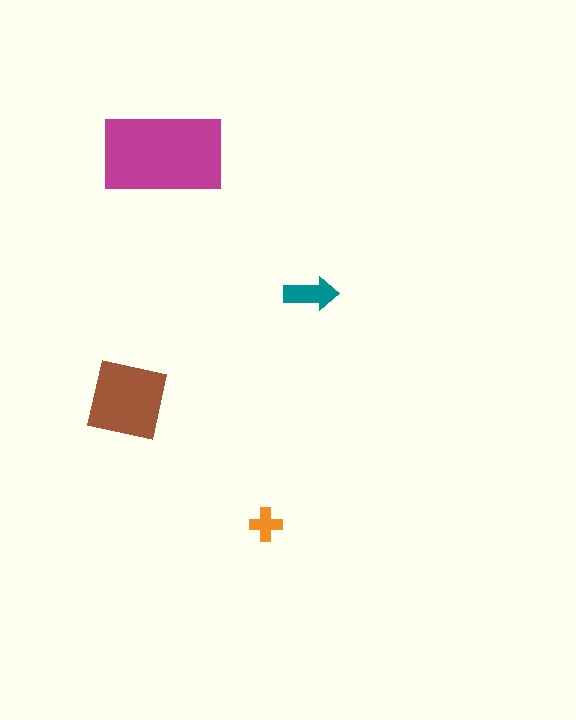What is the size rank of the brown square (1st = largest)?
2nd.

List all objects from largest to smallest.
The magenta rectangle, the brown square, the teal arrow, the orange cross.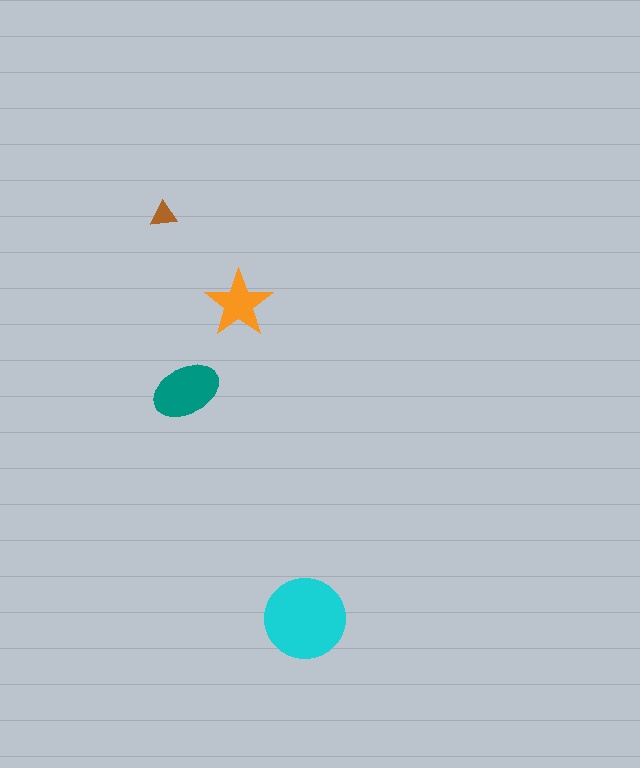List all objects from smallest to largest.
The brown triangle, the orange star, the teal ellipse, the cyan circle.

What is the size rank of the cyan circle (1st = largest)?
1st.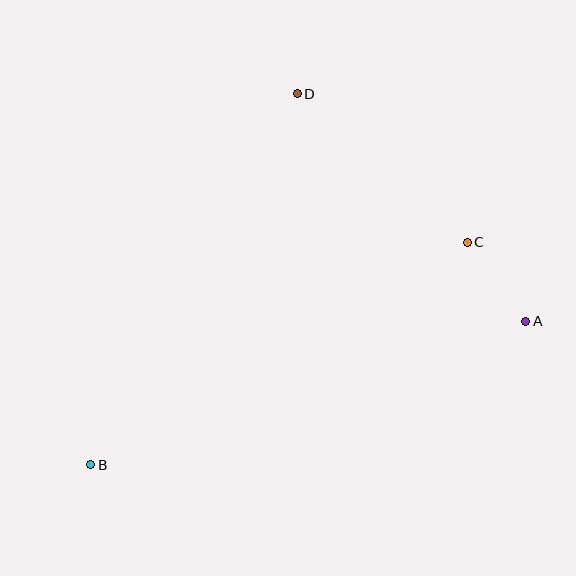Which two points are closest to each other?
Points A and C are closest to each other.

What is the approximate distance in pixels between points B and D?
The distance between B and D is approximately 425 pixels.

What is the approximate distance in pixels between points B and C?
The distance between B and C is approximately 437 pixels.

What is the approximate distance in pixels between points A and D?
The distance between A and D is approximately 322 pixels.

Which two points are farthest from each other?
Points A and B are farthest from each other.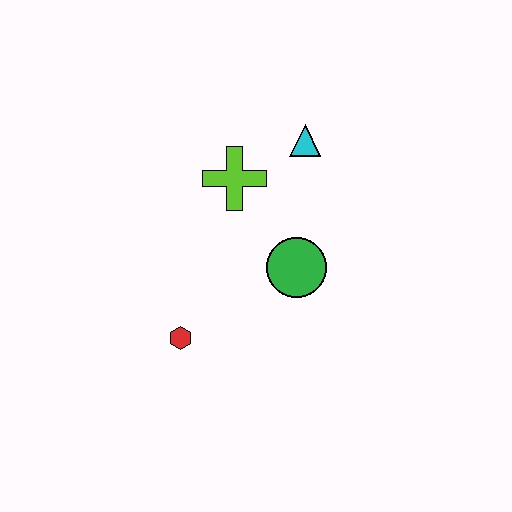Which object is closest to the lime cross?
The cyan triangle is closest to the lime cross.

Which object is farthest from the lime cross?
The red hexagon is farthest from the lime cross.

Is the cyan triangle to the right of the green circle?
Yes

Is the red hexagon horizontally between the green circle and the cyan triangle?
No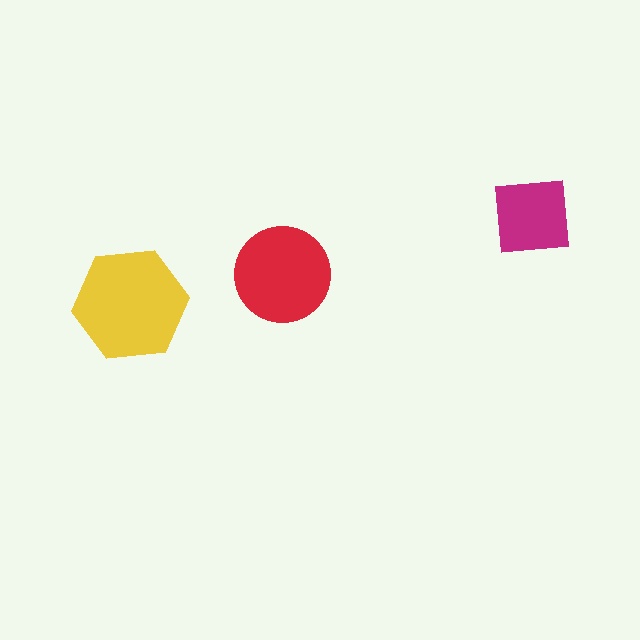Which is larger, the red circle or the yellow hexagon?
The yellow hexagon.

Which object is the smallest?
The magenta square.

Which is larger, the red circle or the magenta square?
The red circle.